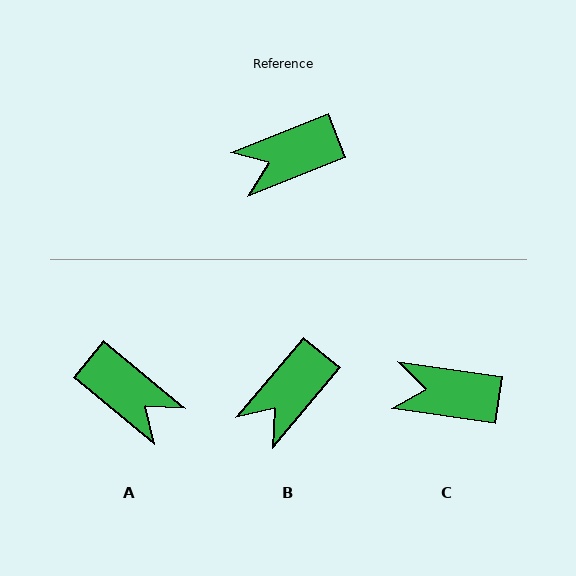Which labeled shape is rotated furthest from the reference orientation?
A, about 119 degrees away.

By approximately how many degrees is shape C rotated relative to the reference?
Approximately 30 degrees clockwise.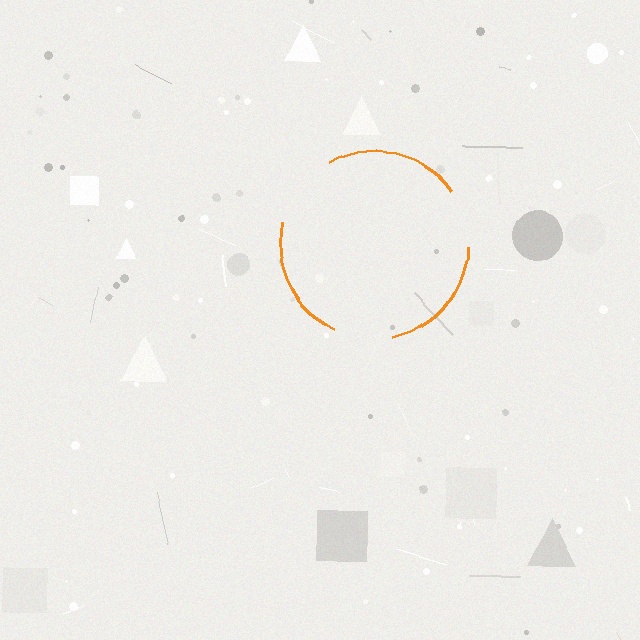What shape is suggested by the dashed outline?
The dashed outline suggests a circle.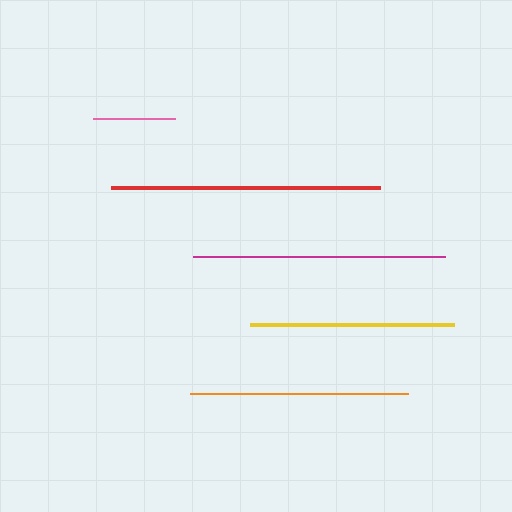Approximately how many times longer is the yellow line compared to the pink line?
The yellow line is approximately 2.5 times the length of the pink line.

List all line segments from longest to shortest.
From longest to shortest: red, magenta, orange, yellow, pink.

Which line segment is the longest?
The red line is the longest at approximately 269 pixels.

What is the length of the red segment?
The red segment is approximately 269 pixels long.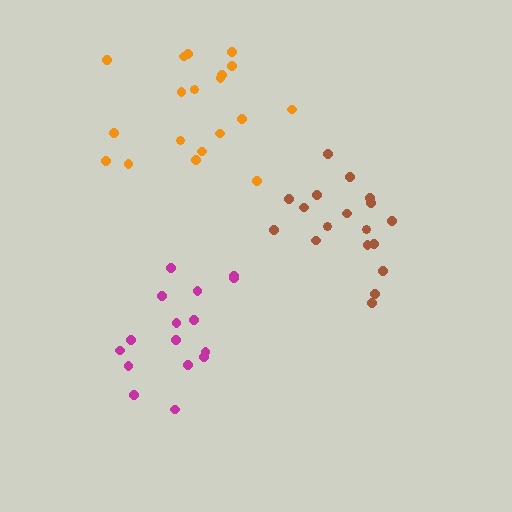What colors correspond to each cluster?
The clusters are colored: orange, brown, magenta.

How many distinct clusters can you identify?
There are 3 distinct clusters.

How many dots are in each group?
Group 1: 19 dots, Group 2: 18 dots, Group 3: 16 dots (53 total).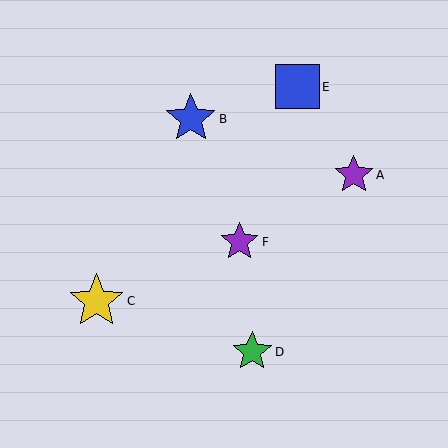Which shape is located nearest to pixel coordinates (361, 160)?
The purple star (labeled A) at (354, 175) is nearest to that location.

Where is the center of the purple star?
The center of the purple star is at (240, 242).